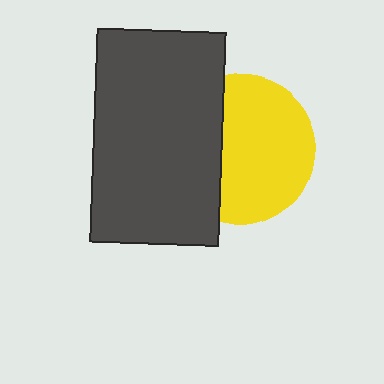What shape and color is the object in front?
The object in front is a dark gray rectangle.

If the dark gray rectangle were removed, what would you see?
You would see the complete yellow circle.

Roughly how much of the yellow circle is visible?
About half of it is visible (roughly 65%).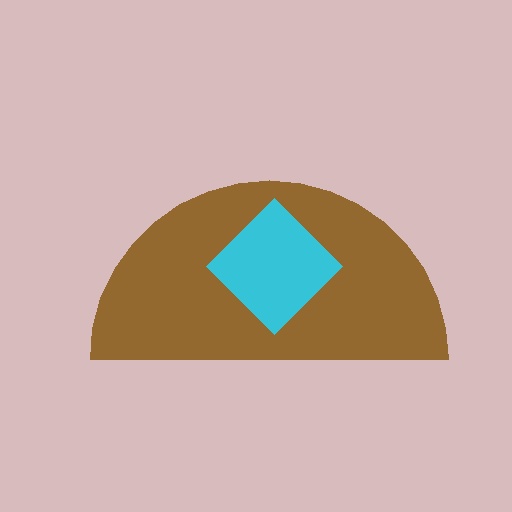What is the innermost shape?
The cyan diamond.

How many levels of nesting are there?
2.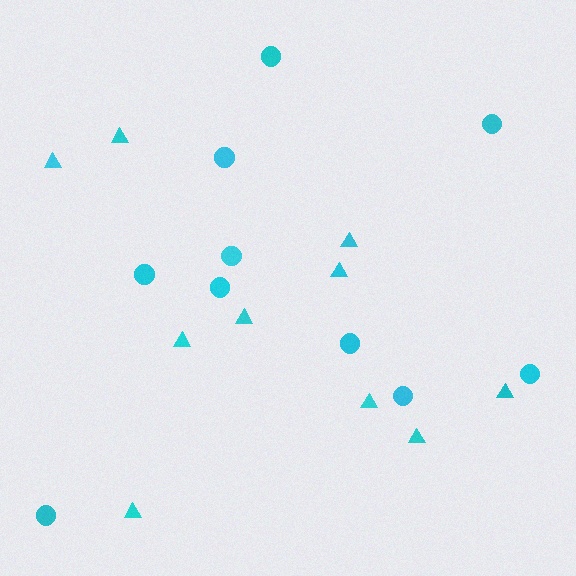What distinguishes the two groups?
There are 2 groups: one group of circles (10) and one group of triangles (10).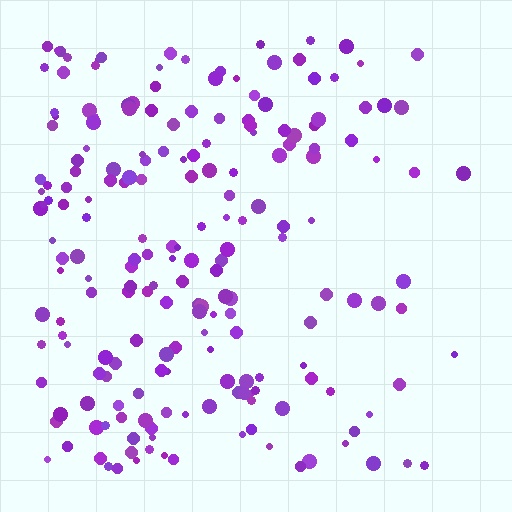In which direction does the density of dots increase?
From right to left, with the left side densest.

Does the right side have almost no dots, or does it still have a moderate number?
Still a moderate number, just noticeably fewer than the left.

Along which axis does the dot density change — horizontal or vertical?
Horizontal.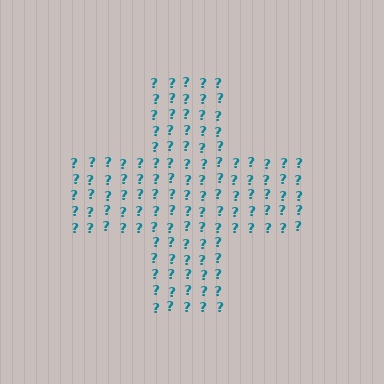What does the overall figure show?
The overall figure shows a cross.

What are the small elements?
The small elements are question marks.